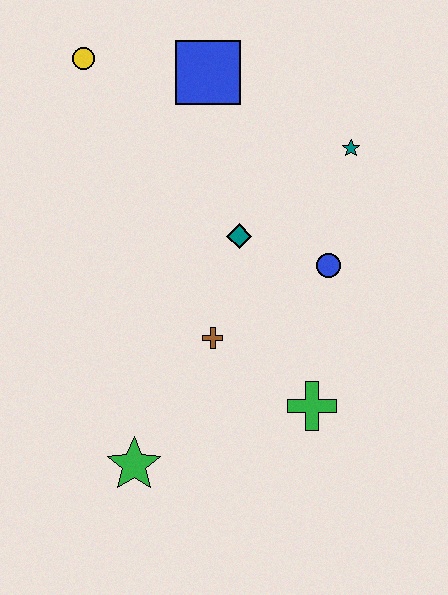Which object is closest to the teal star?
The blue circle is closest to the teal star.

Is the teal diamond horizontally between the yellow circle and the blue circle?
Yes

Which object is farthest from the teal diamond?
The green star is farthest from the teal diamond.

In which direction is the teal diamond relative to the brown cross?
The teal diamond is above the brown cross.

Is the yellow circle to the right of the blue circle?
No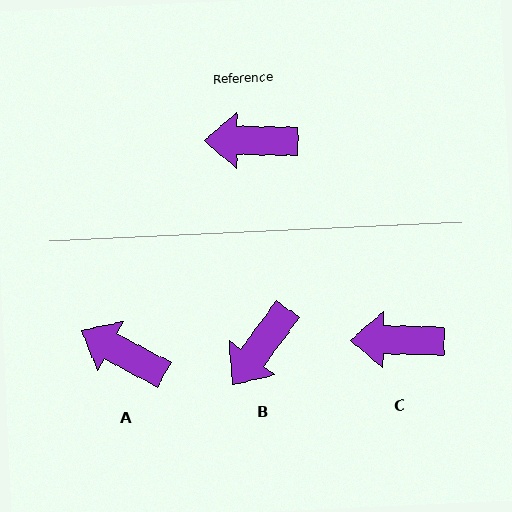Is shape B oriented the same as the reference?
No, it is off by about 54 degrees.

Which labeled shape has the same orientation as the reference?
C.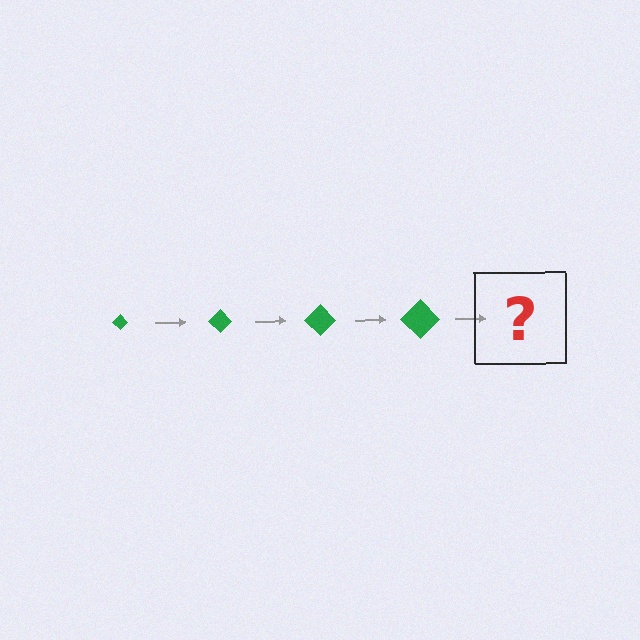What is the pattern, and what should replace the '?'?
The pattern is that the diamond gets progressively larger each step. The '?' should be a green diamond, larger than the previous one.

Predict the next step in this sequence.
The next step is a green diamond, larger than the previous one.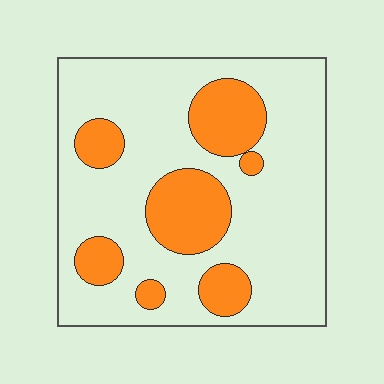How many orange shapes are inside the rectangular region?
7.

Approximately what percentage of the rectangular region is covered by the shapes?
Approximately 25%.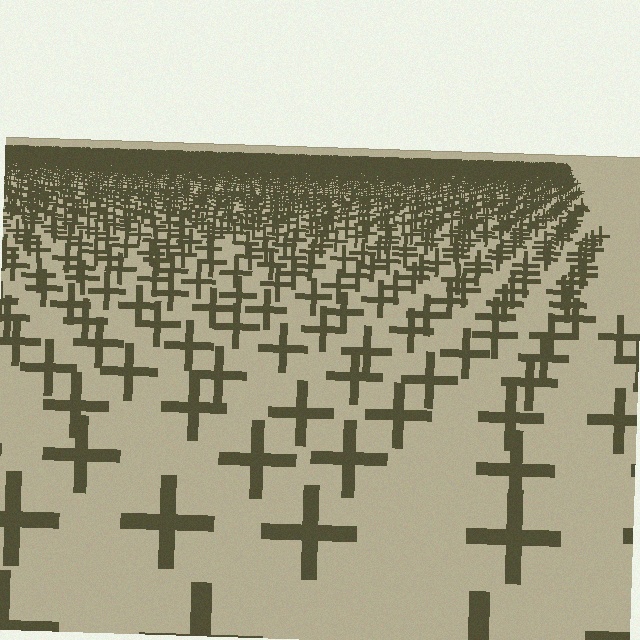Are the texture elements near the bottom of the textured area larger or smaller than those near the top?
Larger. Near the bottom, elements are closer to the viewer and appear at a bigger on-screen size.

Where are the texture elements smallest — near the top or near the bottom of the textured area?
Near the top.